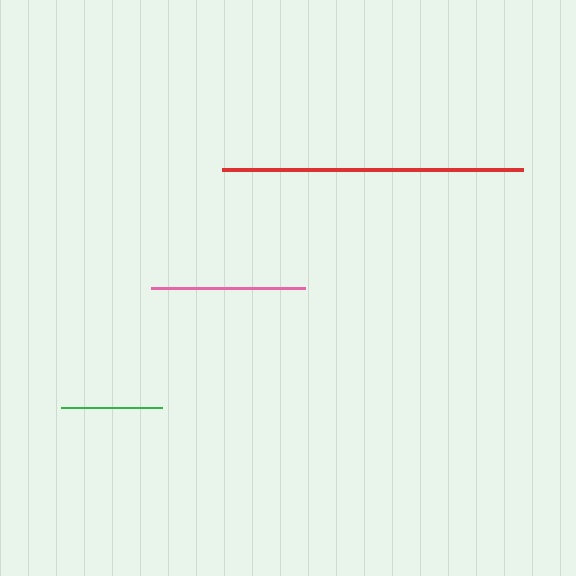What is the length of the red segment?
The red segment is approximately 301 pixels long.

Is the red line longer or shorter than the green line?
The red line is longer than the green line.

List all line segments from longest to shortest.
From longest to shortest: red, pink, green.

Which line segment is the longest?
The red line is the longest at approximately 301 pixels.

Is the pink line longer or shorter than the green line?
The pink line is longer than the green line.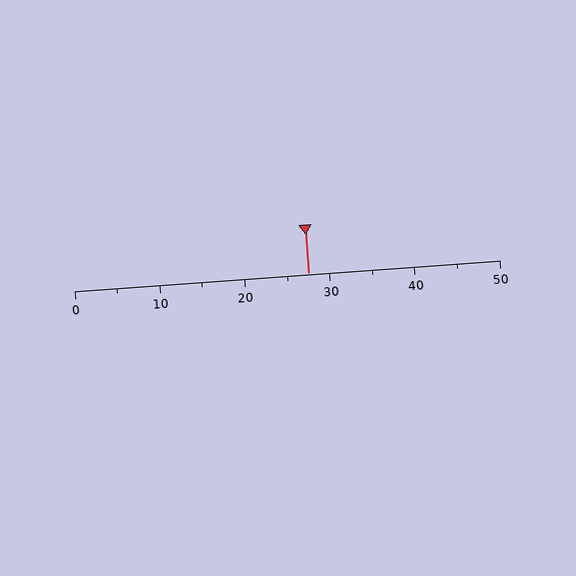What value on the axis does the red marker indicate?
The marker indicates approximately 27.5.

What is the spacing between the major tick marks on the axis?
The major ticks are spaced 10 apart.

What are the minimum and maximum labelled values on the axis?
The axis runs from 0 to 50.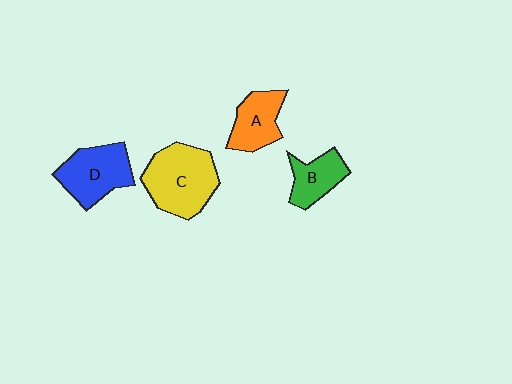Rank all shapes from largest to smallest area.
From largest to smallest: C (yellow), D (blue), A (orange), B (green).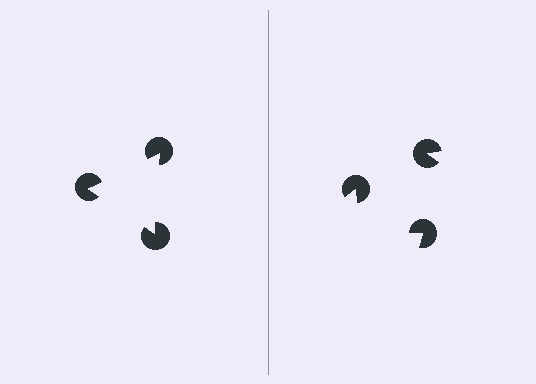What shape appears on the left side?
An illusory triangle.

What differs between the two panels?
The pac-man discs are positioned identically on both sides; only the wedge orientations differ. On the left they align to a triangle; on the right they are misaligned.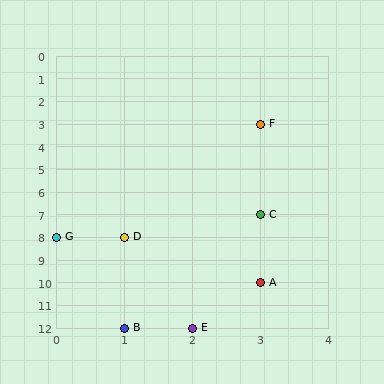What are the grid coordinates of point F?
Point F is at grid coordinates (3, 3).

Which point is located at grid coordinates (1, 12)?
Point B is at (1, 12).